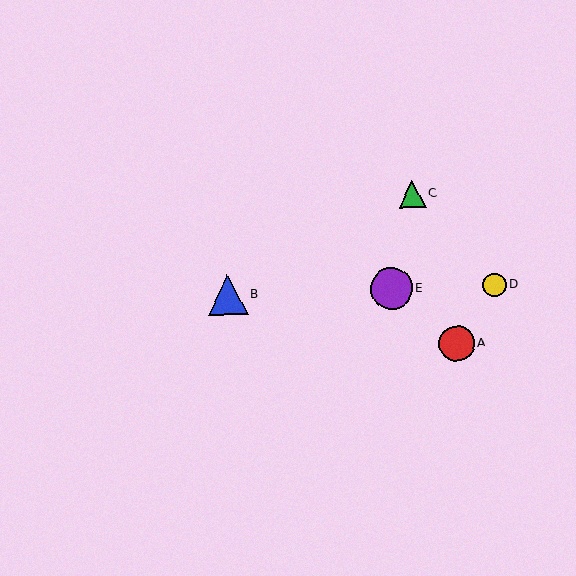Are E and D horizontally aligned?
Yes, both are at y≈289.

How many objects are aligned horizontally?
3 objects (B, D, E) are aligned horizontally.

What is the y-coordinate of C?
Object C is at y≈194.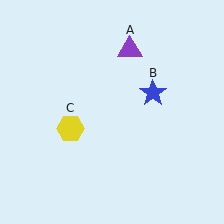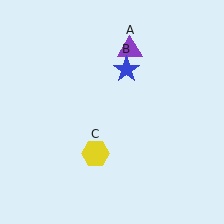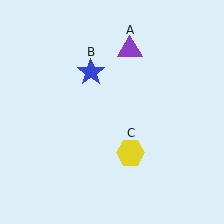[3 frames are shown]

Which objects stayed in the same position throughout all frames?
Purple triangle (object A) remained stationary.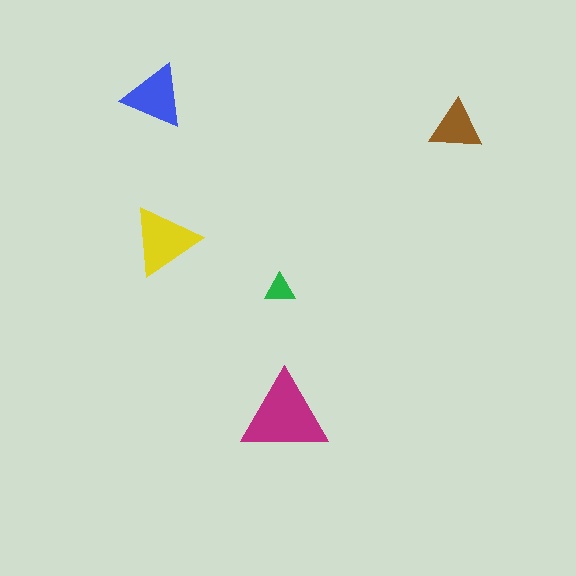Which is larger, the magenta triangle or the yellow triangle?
The magenta one.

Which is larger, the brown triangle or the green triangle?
The brown one.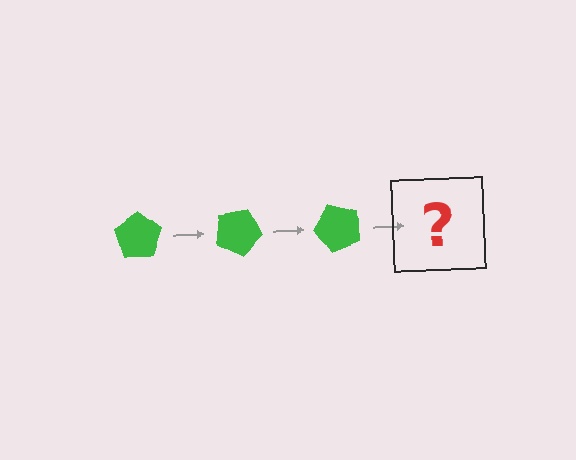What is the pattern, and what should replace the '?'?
The pattern is that the pentagon rotates 25 degrees each step. The '?' should be a green pentagon rotated 75 degrees.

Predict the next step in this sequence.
The next step is a green pentagon rotated 75 degrees.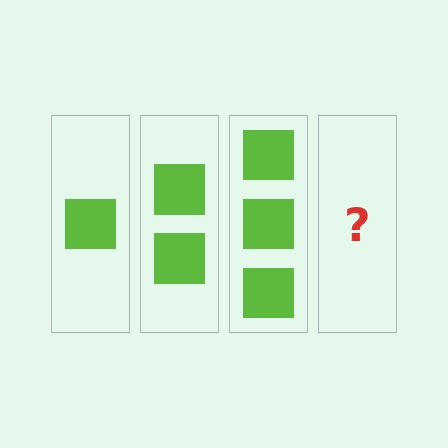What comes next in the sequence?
The next element should be 4 squares.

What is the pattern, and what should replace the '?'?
The pattern is that each step adds one more square. The '?' should be 4 squares.